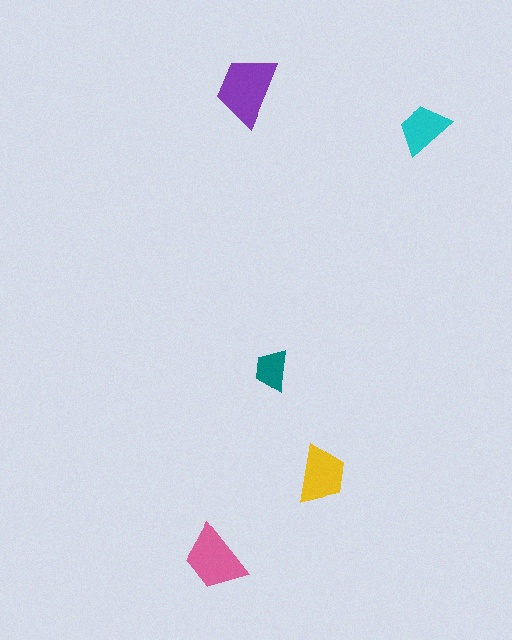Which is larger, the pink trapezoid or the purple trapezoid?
The purple one.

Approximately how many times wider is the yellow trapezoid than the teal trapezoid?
About 1.5 times wider.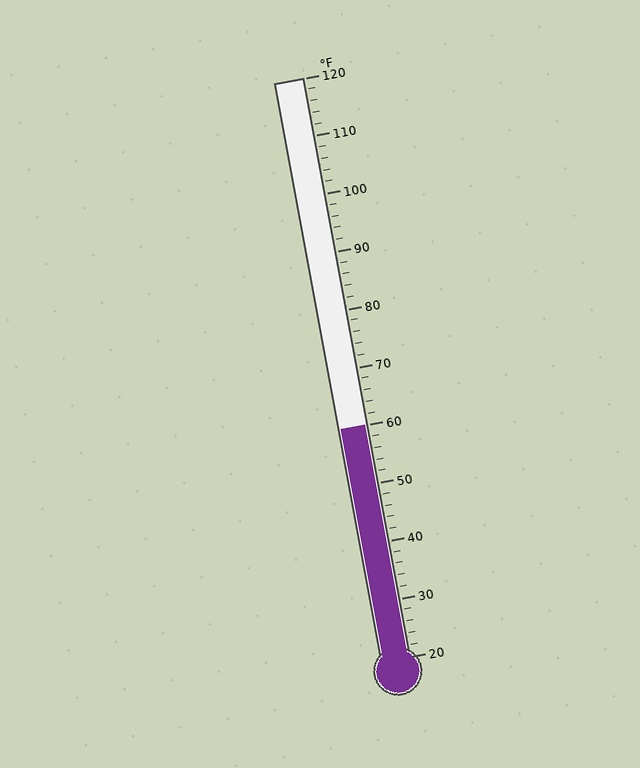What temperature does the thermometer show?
The thermometer shows approximately 60°F.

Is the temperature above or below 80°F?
The temperature is below 80°F.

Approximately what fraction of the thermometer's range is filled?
The thermometer is filled to approximately 40% of its range.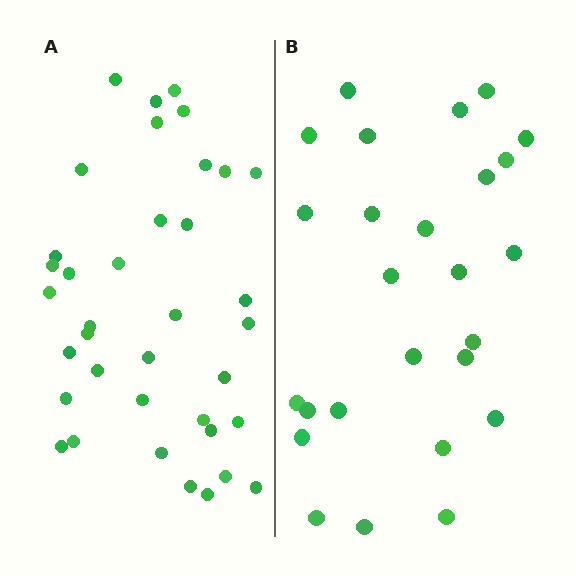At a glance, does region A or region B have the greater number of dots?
Region A (the left region) has more dots.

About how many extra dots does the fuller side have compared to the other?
Region A has roughly 12 or so more dots than region B.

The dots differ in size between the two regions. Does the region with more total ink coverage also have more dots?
No. Region B has more total ink coverage because its dots are larger, but region A actually contains more individual dots. Total area can be misleading — the number of items is what matters here.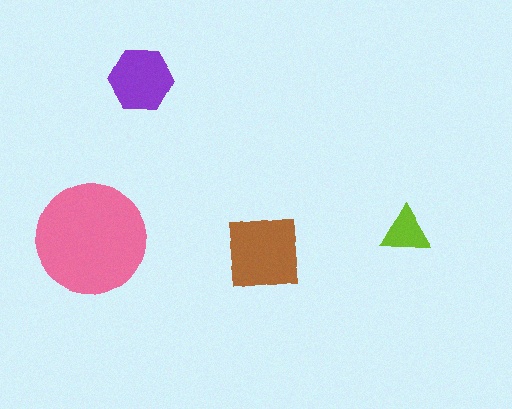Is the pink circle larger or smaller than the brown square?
Larger.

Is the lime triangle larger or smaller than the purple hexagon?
Smaller.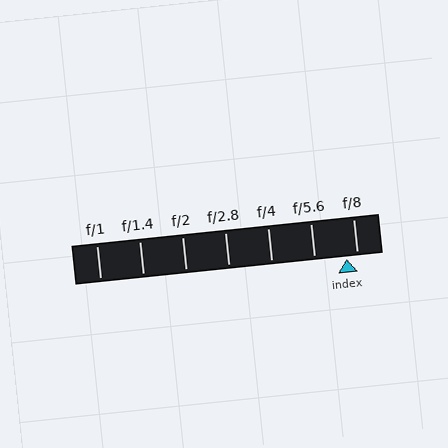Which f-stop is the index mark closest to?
The index mark is closest to f/8.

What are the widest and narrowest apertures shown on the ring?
The widest aperture shown is f/1 and the narrowest is f/8.